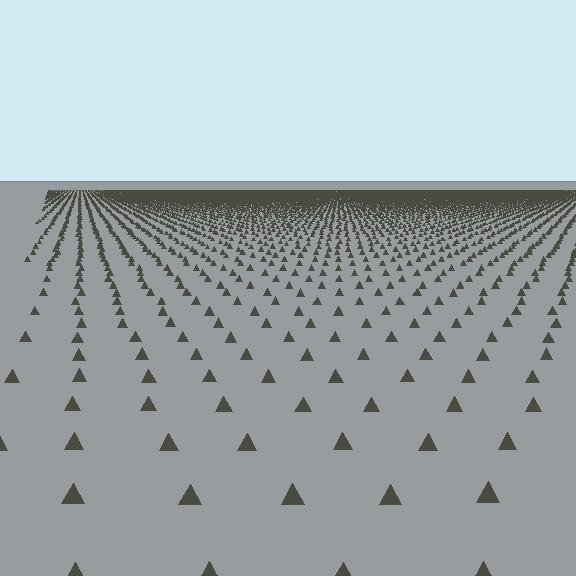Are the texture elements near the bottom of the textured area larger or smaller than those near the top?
Larger. Near the bottom, elements are closer to the viewer and appear at a bigger on-screen size.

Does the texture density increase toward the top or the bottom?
Density increases toward the top.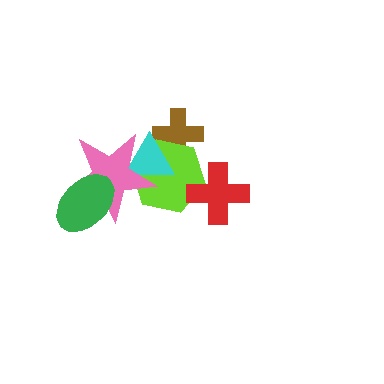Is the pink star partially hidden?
Yes, it is partially covered by another shape.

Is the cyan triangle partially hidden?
Yes, it is partially covered by another shape.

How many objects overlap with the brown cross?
2 objects overlap with the brown cross.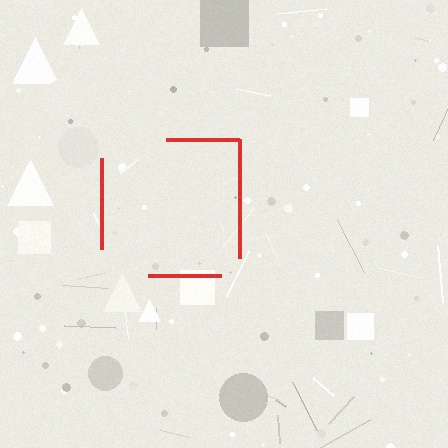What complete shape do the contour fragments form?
The contour fragments form a square.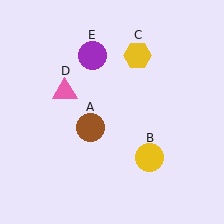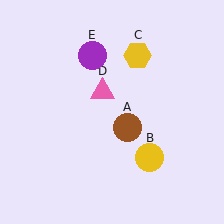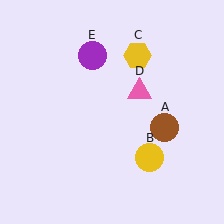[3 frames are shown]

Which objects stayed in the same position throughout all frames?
Yellow circle (object B) and yellow hexagon (object C) and purple circle (object E) remained stationary.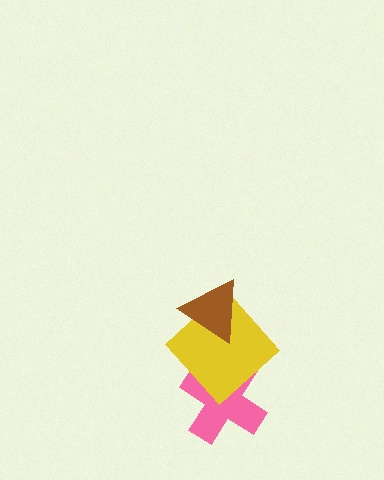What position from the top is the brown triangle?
The brown triangle is 1st from the top.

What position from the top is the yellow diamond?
The yellow diamond is 2nd from the top.